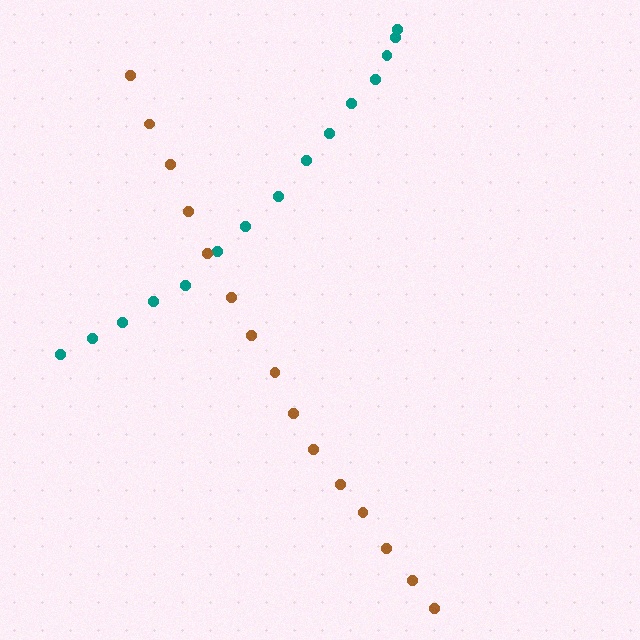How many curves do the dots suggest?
There are 2 distinct paths.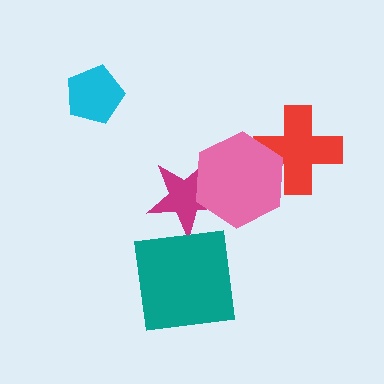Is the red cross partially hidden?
Yes, it is partially covered by another shape.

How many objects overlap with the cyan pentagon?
0 objects overlap with the cyan pentagon.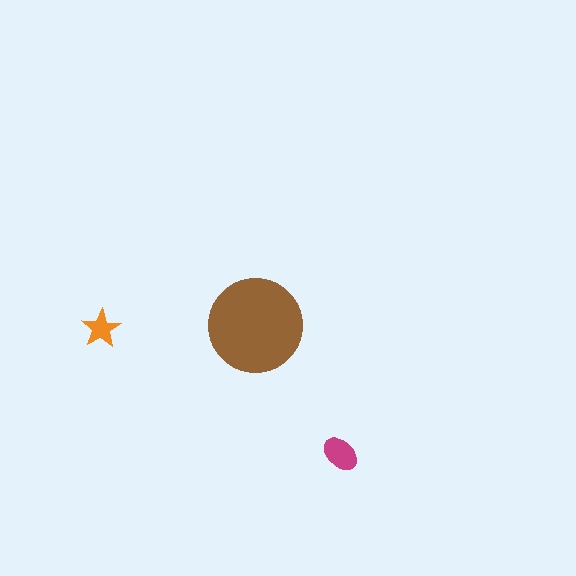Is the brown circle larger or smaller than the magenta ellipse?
Larger.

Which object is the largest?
The brown circle.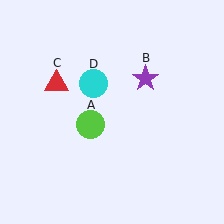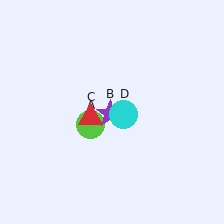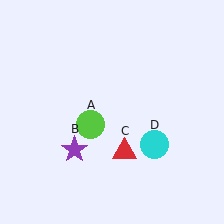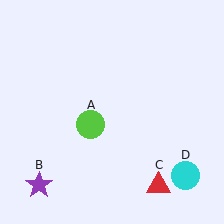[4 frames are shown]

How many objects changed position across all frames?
3 objects changed position: purple star (object B), red triangle (object C), cyan circle (object D).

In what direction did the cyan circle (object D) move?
The cyan circle (object D) moved down and to the right.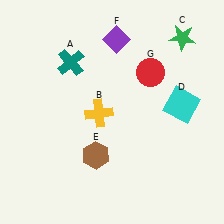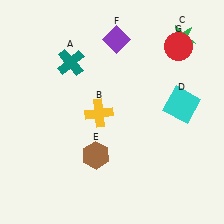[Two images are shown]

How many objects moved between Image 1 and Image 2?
1 object moved between the two images.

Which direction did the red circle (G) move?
The red circle (G) moved right.